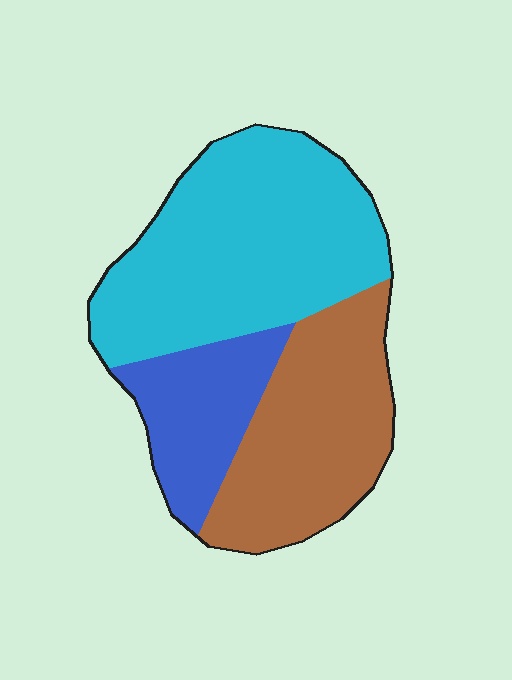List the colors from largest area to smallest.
From largest to smallest: cyan, brown, blue.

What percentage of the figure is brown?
Brown takes up about one third (1/3) of the figure.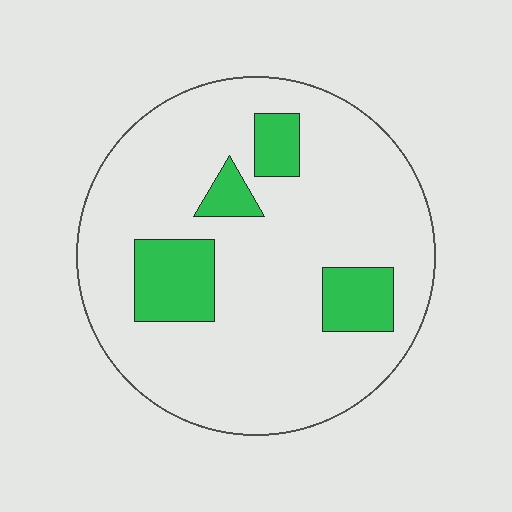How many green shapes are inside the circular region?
4.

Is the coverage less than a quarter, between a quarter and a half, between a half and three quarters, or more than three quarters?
Less than a quarter.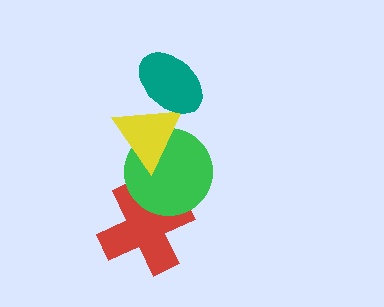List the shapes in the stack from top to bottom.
From top to bottom: the teal ellipse, the yellow triangle, the green circle, the red cross.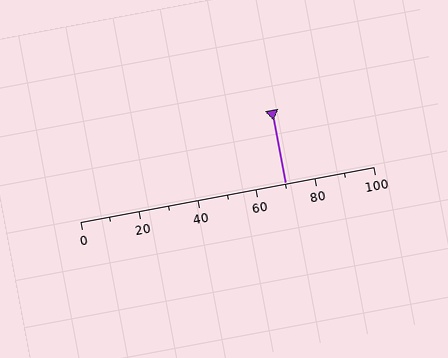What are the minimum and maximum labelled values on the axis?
The axis runs from 0 to 100.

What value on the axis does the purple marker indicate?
The marker indicates approximately 70.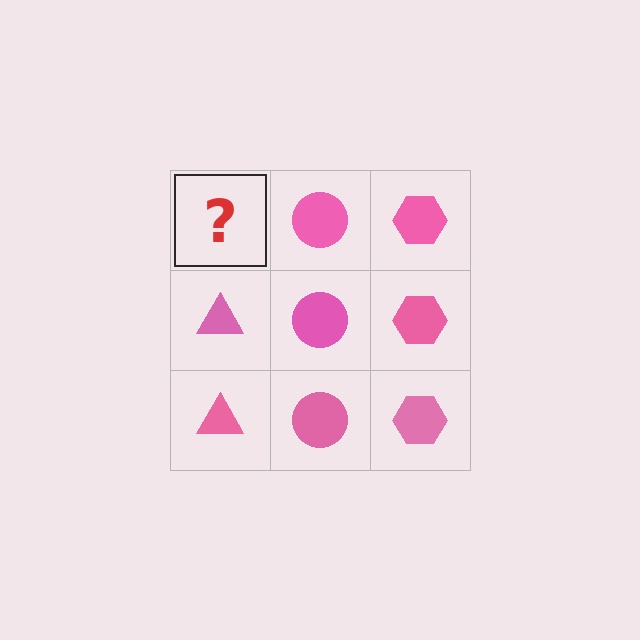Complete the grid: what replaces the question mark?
The question mark should be replaced with a pink triangle.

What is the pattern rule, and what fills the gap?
The rule is that each column has a consistent shape. The gap should be filled with a pink triangle.